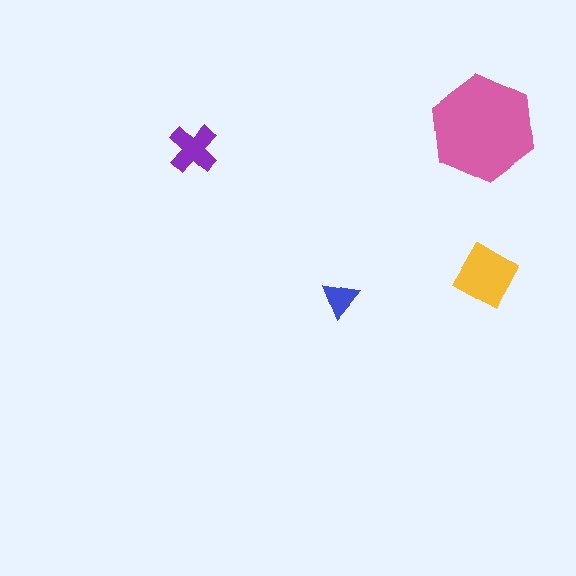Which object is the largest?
The pink hexagon.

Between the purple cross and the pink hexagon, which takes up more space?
The pink hexagon.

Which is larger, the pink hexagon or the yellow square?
The pink hexagon.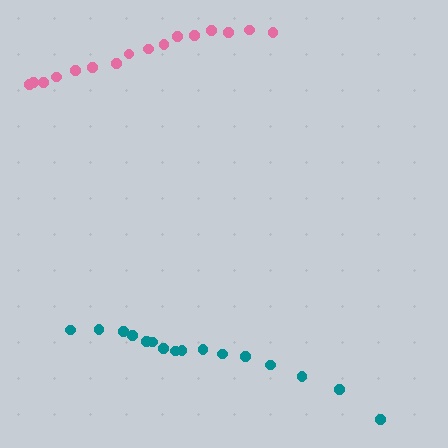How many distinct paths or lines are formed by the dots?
There are 2 distinct paths.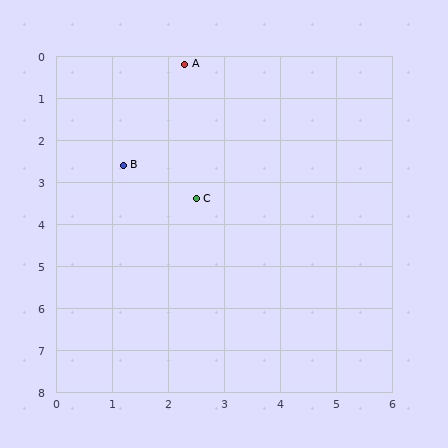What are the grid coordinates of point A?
Point A is at approximately (2.3, 0.2).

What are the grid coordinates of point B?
Point B is at approximately (1.2, 2.6).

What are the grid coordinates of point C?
Point C is at approximately (2.5, 3.4).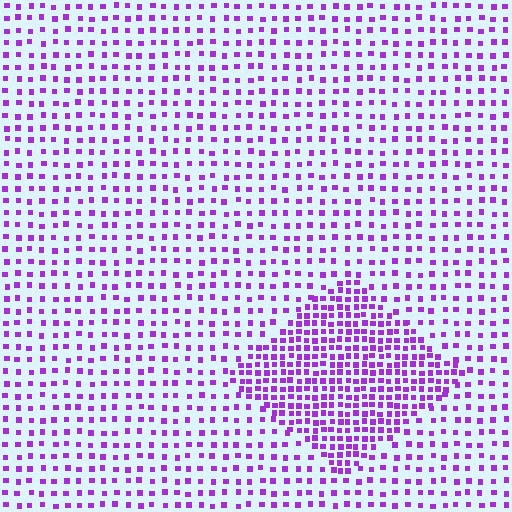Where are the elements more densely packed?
The elements are more densely packed inside the diamond boundary.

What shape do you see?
I see a diamond.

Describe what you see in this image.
The image contains small purple elements arranged at two different densities. A diamond-shaped region is visible where the elements are more densely packed than the surrounding area.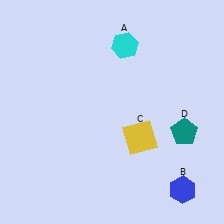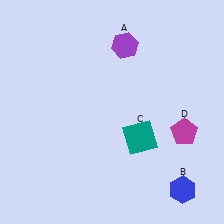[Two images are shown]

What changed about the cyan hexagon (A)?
In Image 1, A is cyan. In Image 2, it changed to purple.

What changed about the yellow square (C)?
In Image 1, C is yellow. In Image 2, it changed to teal.